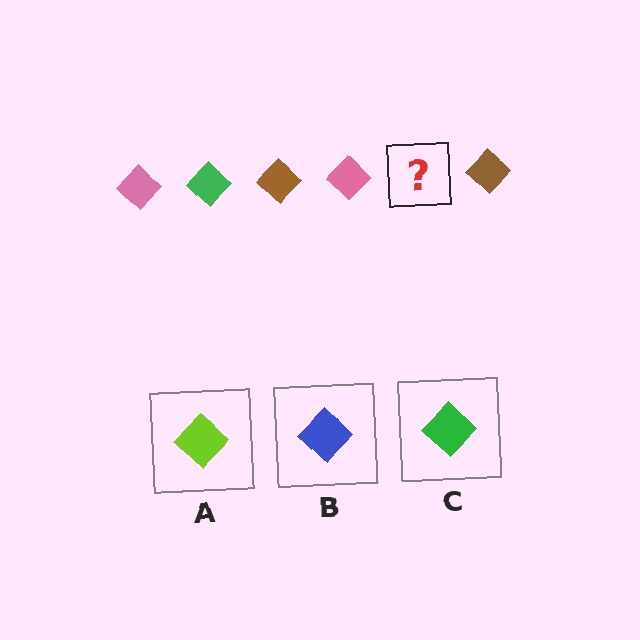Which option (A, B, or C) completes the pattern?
C.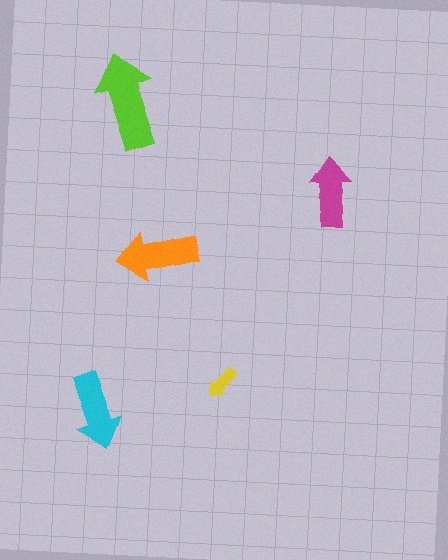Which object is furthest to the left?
The cyan arrow is leftmost.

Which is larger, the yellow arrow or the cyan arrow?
The cyan one.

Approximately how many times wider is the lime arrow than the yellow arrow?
About 3 times wider.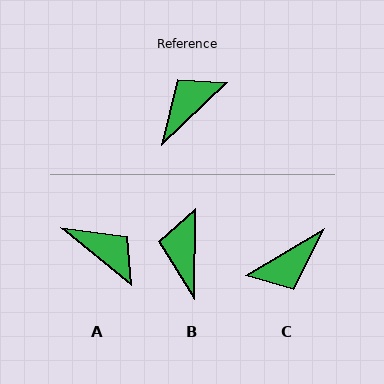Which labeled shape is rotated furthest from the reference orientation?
C, about 167 degrees away.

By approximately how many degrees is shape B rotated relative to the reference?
Approximately 46 degrees counter-clockwise.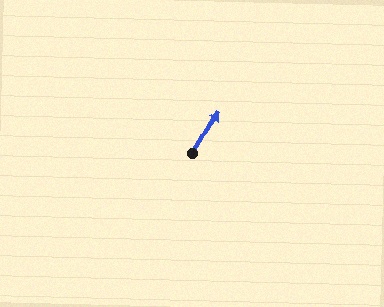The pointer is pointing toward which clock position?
Roughly 1 o'clock.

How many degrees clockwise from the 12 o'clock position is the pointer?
Approximately 31 degrees.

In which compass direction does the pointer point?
Northeast.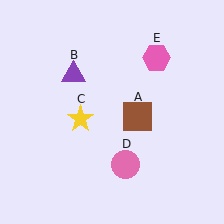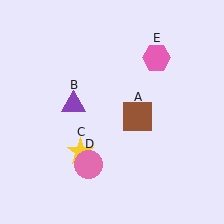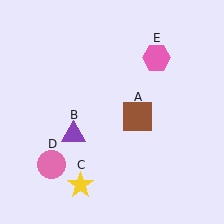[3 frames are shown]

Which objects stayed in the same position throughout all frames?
Brown square (object A) and pink hexagon (object E) remained stationary.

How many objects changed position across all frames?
3 objects changed position: purple triangle (object B), yellow star (object C), pink circle (object D).